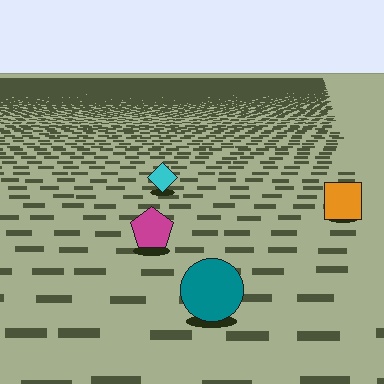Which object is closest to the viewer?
The teal circle is closest. The texture marks near it are larger and more spread out.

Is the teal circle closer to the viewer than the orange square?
Yes. The teal circle is closer — you can tell from the texture gradient: the ground texture is coarser near it.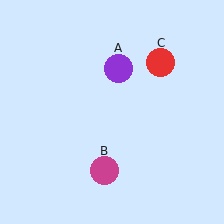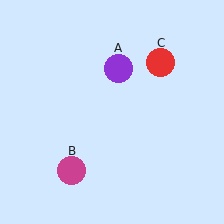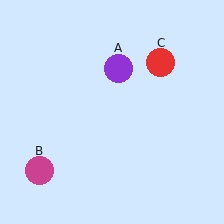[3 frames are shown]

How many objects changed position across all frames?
1 object changed position: magenta circle (object B).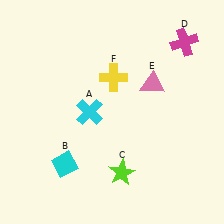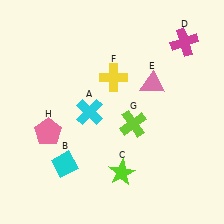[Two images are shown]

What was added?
A lime cross (G), a pink pentagon (H) were added in Image 2.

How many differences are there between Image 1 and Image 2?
There are 2 differences between the two images.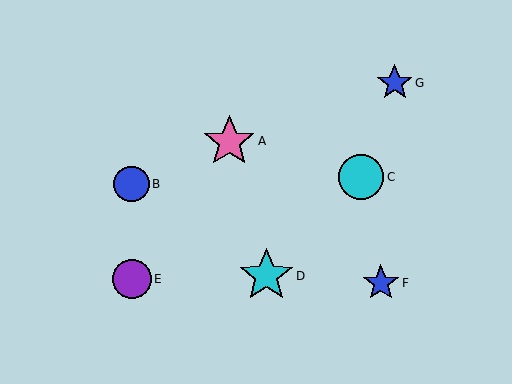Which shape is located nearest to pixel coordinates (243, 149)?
The pink star (labeled A) at (229, 141) is nearest to that location.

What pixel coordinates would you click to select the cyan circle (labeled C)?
Click at (361, 177) to select the cyan circle C.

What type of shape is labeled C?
Shape C is a cyan circle.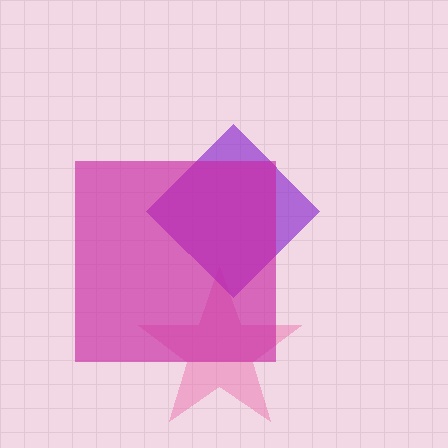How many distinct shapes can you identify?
There are 3 distinct shapes: a pink star, a purple diamond, a magenta square.